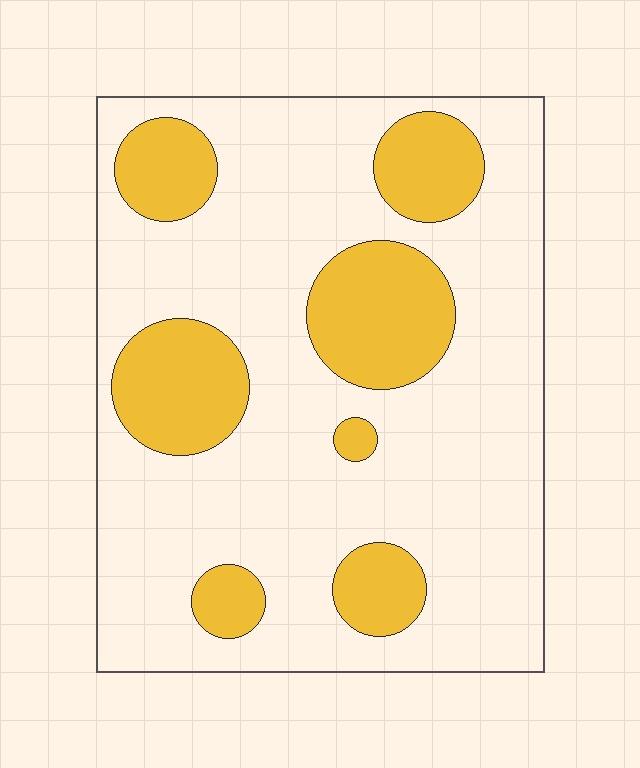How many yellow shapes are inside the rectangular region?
7.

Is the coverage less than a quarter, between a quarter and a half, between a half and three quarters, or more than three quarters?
Less than a quarter.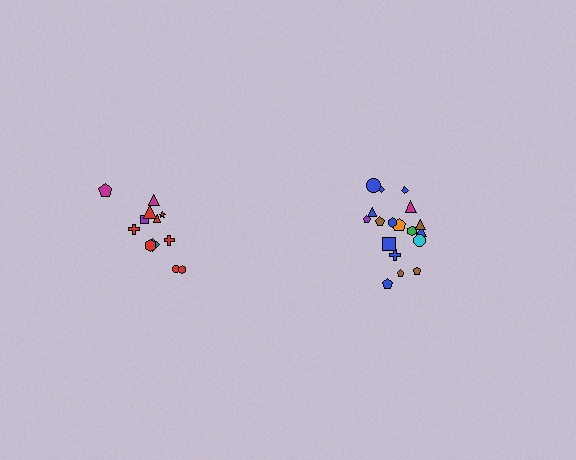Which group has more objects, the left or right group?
The right group.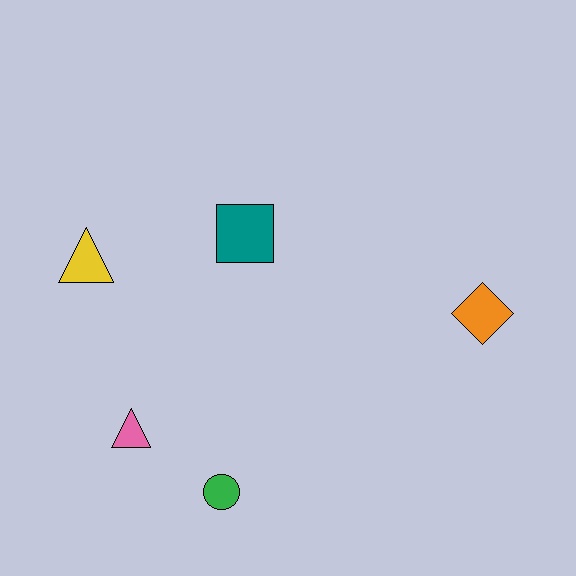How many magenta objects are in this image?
There are no magenta objects.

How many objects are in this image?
There are 5 objects.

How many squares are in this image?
There is 1 square.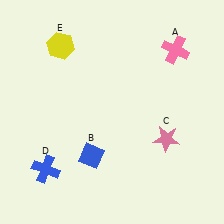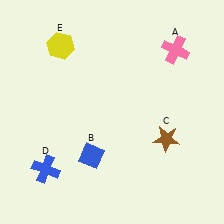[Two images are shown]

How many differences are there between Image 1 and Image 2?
There is 1 difference between the two images.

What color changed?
The star (C) changed from pink in Image 1 to brown in Image 2.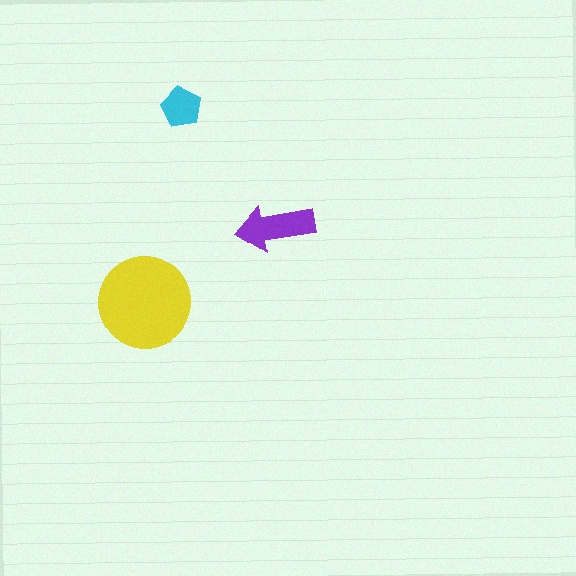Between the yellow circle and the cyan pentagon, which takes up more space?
The yellow circle.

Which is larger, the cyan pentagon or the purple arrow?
The purple arrow.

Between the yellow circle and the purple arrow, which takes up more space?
The yellow circle.